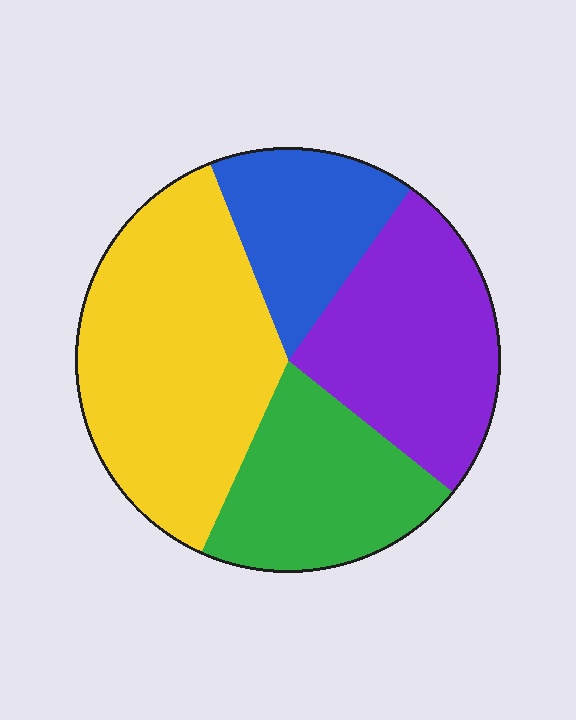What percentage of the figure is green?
Green takes up about one fifth (1/5) of the figure.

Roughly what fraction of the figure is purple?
Purple covers about 25% of the figure.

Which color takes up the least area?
Blue, at roughly 15%.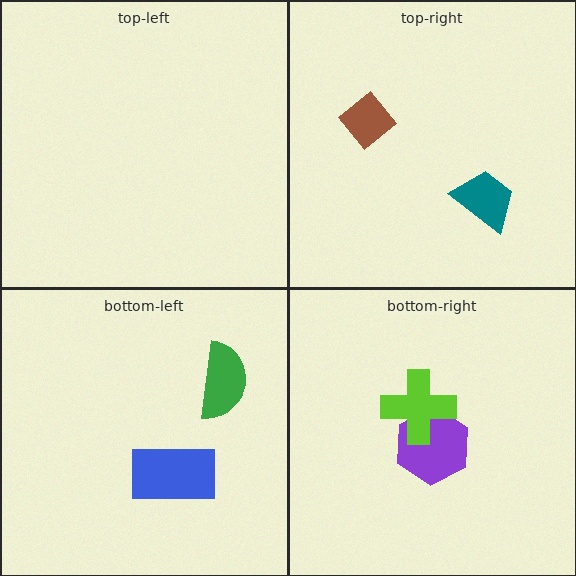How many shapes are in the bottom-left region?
2.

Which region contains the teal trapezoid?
The top-right region.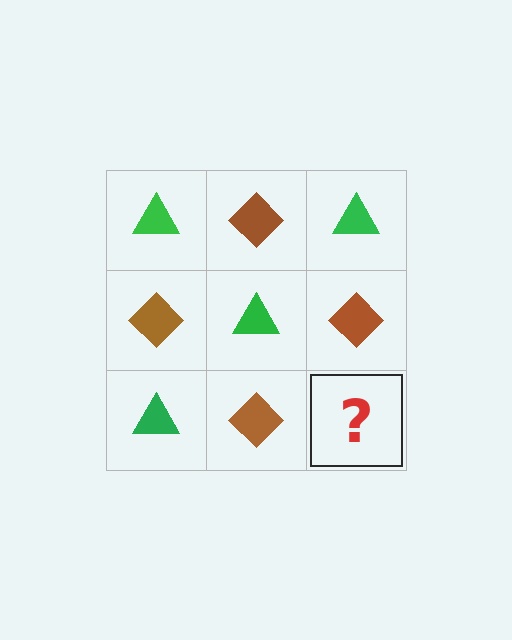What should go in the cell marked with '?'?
The missing cell should contain a green triangle.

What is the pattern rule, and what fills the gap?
The rule is that it alternates green triangle and brown diamond in a checkerboard pattern. The gap should be filled with a green triangle.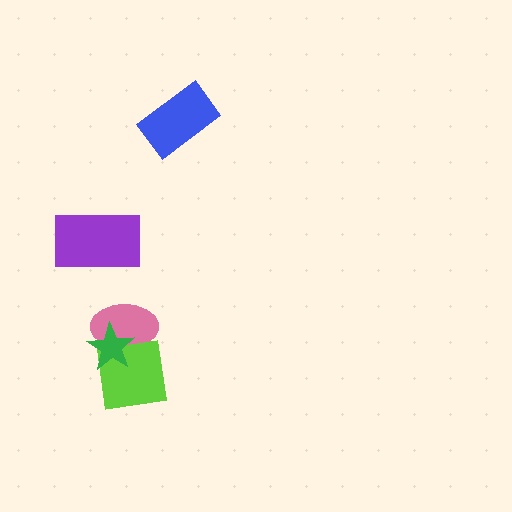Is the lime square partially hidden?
Yes, it is partially covered by another shape.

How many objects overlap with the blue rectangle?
0 objects overlap with the blue rectangle.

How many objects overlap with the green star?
2 objects overlap with the green star.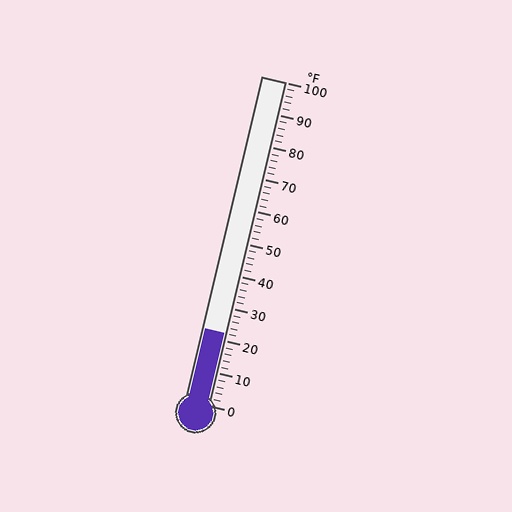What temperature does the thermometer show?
The thermometer shows approximately 22°F.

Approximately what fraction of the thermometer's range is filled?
The thermometer is filled to approximately 20% of its range.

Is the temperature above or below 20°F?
The temperature is above 20°F.